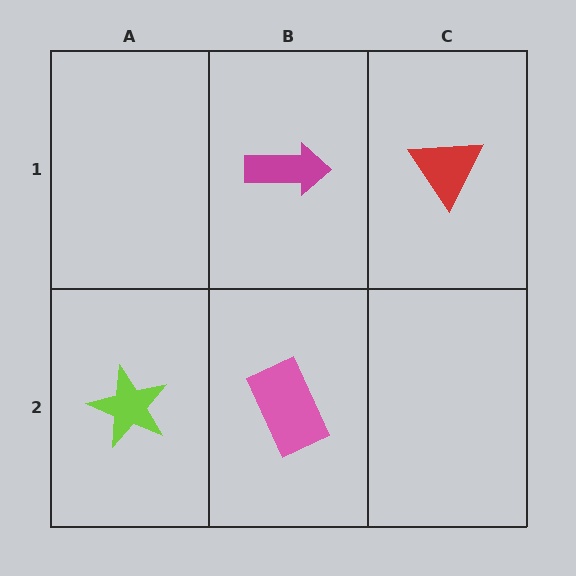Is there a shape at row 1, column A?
No, that cell is empty.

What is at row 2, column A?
A lime star.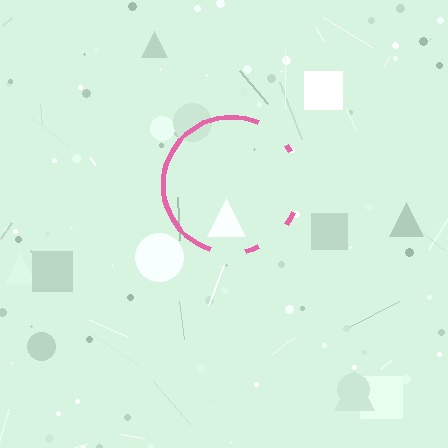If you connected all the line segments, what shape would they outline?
They would outline a circle.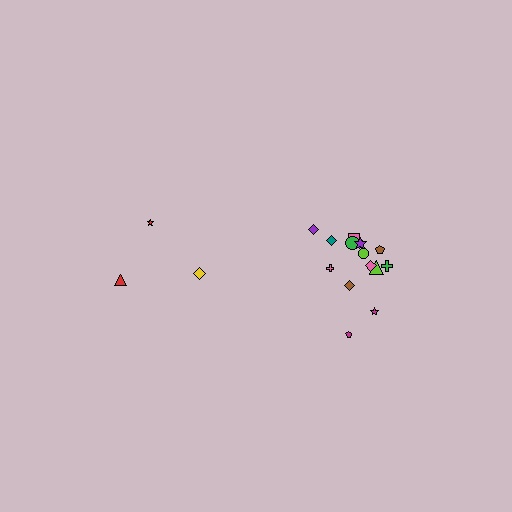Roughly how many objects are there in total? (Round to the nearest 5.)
Roughly 20 objects in total.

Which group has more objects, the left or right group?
The right group.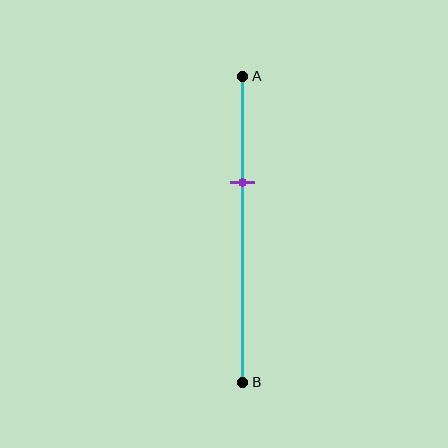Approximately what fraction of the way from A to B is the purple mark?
The purple mark is approximately 35% of the way from A to B.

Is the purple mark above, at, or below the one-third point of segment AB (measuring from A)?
The purple mark is approximately at the one-third point of segment AB.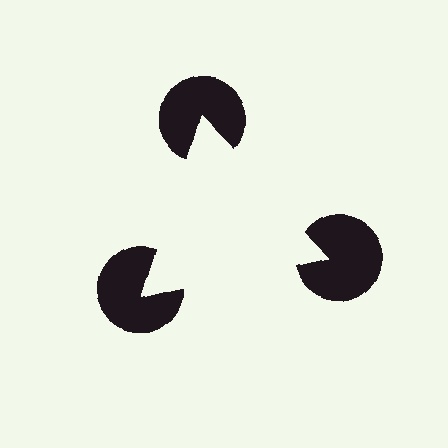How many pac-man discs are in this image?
There are 3 — one at each vertex of the illusory triangle.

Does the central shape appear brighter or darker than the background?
It typically appears slightly brighter than the background, even though no actual brightness change is drawn.